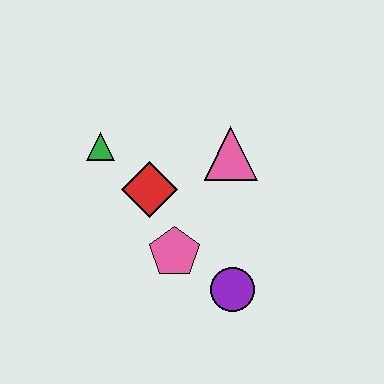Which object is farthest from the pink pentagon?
The green triangle is farthest from the pink pentagon.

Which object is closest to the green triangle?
The red diamond is closest to the green triangle.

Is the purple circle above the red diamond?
No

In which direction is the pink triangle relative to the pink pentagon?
The pink triangle is above the pink pentagon.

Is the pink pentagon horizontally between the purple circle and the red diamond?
Yes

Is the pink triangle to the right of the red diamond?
Yes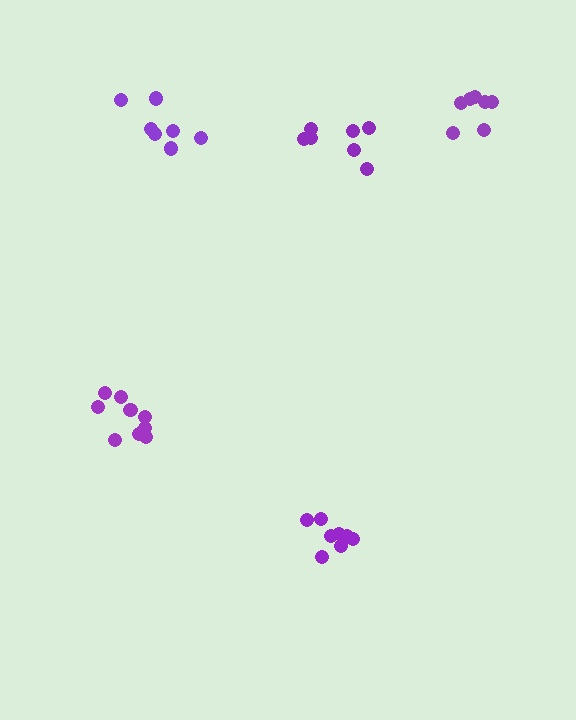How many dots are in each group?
Group 1: 7 dots, Group 2: 8 dots, Group 3: 7 dots, Group 4: 9 dots, Group 5: 7 dots (38 total).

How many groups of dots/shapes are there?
There are 5 groups.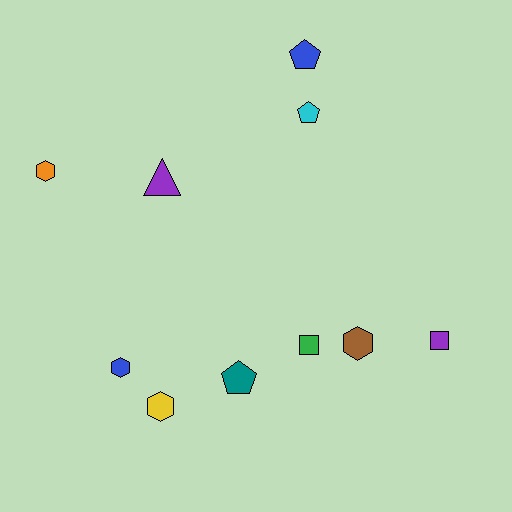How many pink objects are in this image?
There are no pink objects.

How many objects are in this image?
There are 10 objects.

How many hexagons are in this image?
There are 4 hexagons.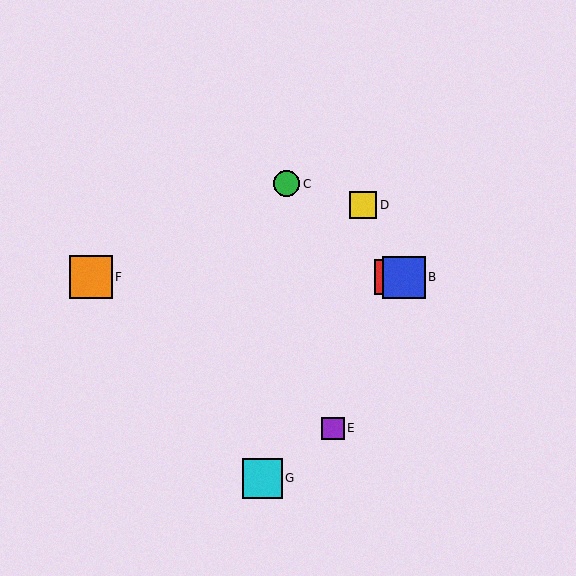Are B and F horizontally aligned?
Yes, both are at y≈277.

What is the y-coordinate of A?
Object A is at y≈277.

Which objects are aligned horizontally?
Objects A, B, F are aligned horizontally.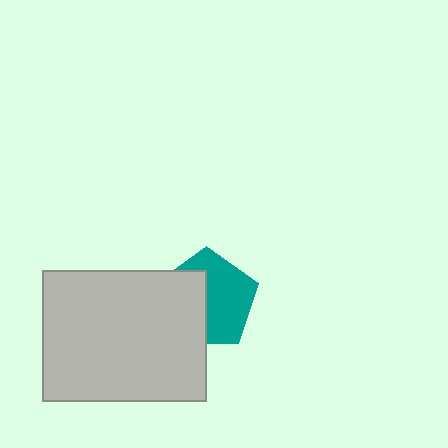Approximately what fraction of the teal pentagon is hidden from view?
Roughly 45% of the teal pentagon is hidden behind the light gray rectangle.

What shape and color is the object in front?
The object in front is a light gray rectangle.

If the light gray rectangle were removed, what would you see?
You would see the complete teal pentagon.